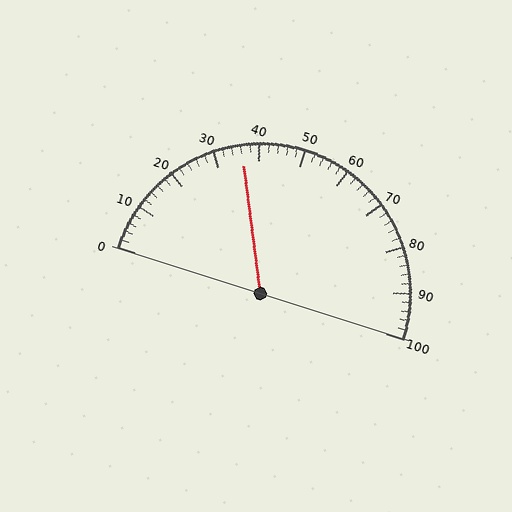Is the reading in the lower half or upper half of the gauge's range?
The reading is in the lower half of the range (0 to 100).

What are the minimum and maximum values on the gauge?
The gauge ranges from 0 to 100.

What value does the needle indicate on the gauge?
The needle indicates approximately 36.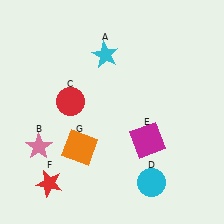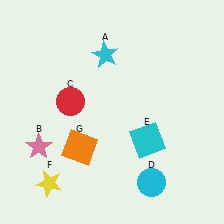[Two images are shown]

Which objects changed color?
E changed from magenta to cyan. F changed from red to yellow.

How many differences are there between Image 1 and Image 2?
There are 2 differences between the two images.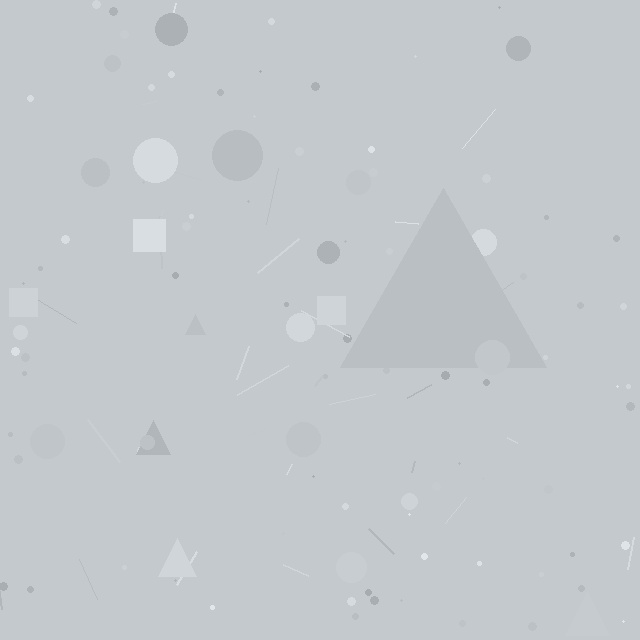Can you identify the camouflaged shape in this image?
The camouflaged shape is a triangle.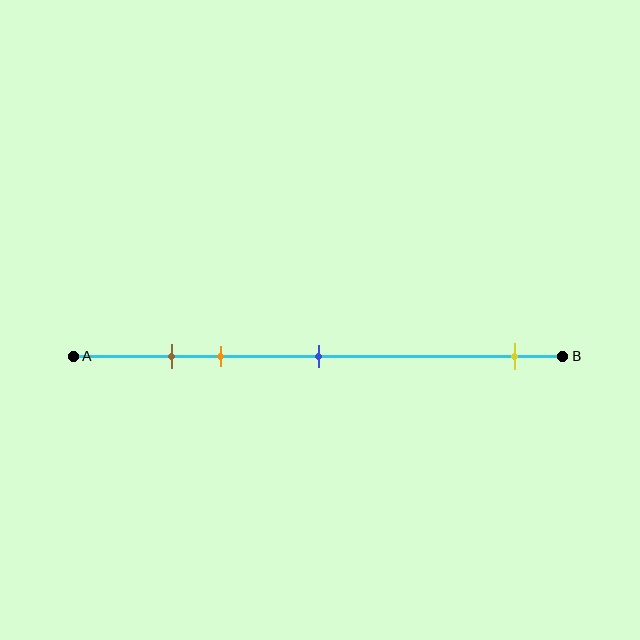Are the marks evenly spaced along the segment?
No, the marks are not evenly spaced.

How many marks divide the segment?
There are 4 marks dividing the segment.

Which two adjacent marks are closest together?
The brown and orange marks are the closest adjacent pair.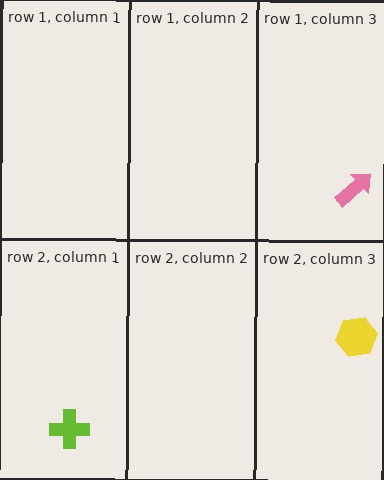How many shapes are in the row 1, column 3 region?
1.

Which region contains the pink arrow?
The row 1, column 3 region.